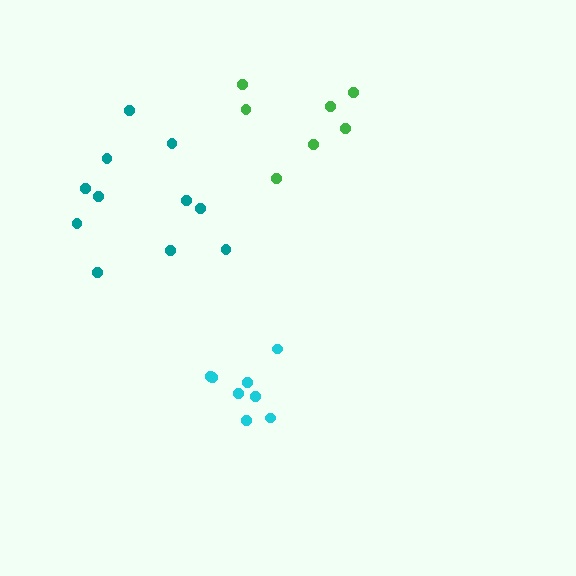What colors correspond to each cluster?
The clusters are colored: cyan, green, teal.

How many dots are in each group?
Group 1: 8 dots, Group 2: 7 dots, Group 3: 11 dots (26 total).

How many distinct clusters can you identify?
There are 3 distinct clusters.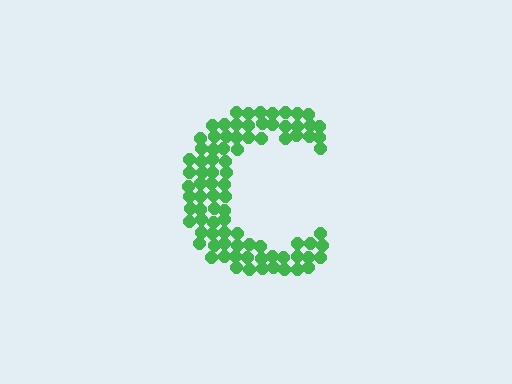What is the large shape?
The large shape is the letter C.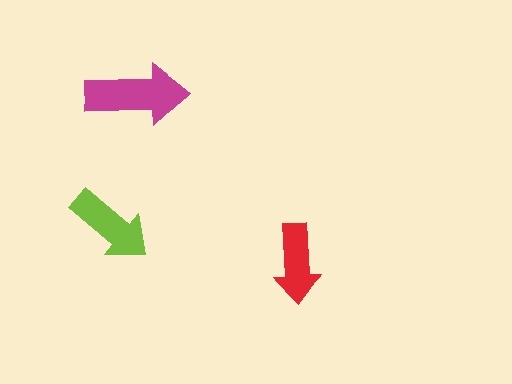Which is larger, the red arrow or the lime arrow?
The lime one.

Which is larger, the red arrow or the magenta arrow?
The magenta one.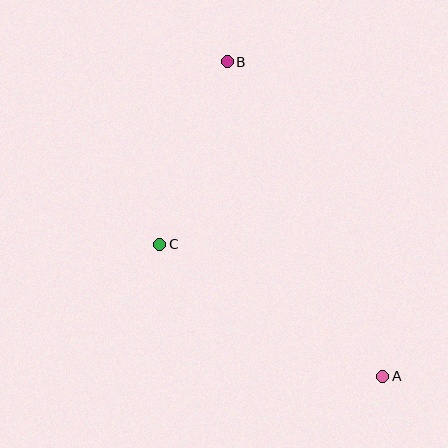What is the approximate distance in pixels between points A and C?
The distance between A and C is approximately 259 pixels.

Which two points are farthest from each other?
Points A and B are farthest from each other.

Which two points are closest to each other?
Points B and C are closest to each other.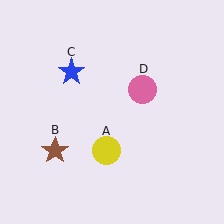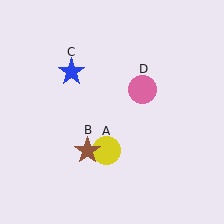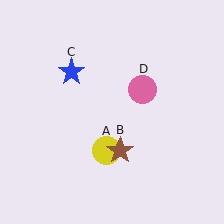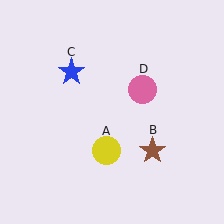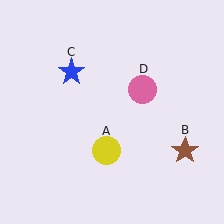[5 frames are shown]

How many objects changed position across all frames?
1 object changed position: brown star (object B).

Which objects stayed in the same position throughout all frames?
Yellow circle (object A) and blue star (object C) and pink circle (object D) remained stationary.